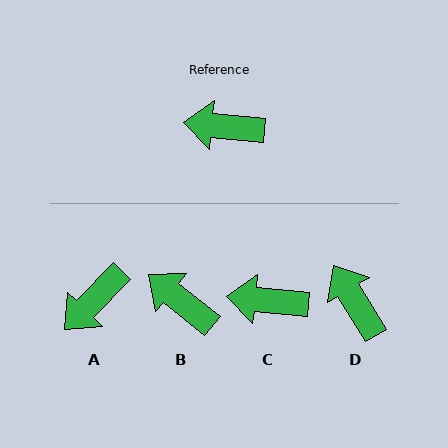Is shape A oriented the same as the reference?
No, it is off by about 51 degrees.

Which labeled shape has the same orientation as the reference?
C.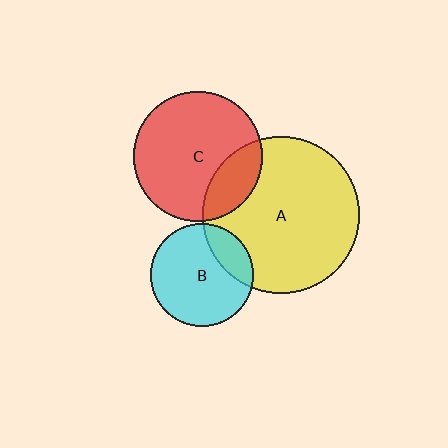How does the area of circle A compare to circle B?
Approximately 2.3 times.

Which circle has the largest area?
Circle A (yellow).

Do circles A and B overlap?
Yes.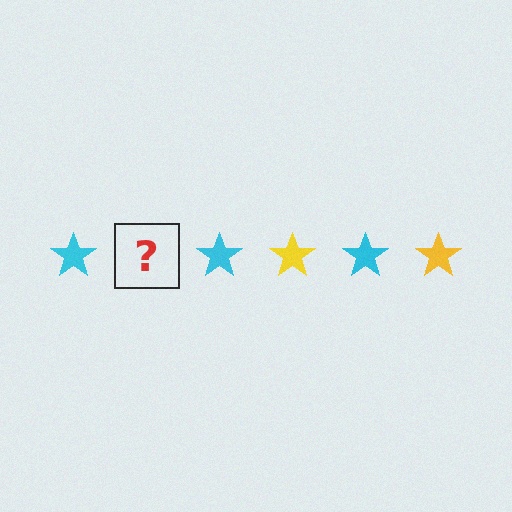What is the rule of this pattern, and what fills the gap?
The rule is that the pattern cycles through cyan, yellow stars. The gap should be filled with a yellow star.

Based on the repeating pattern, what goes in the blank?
The blank should be a yellow star.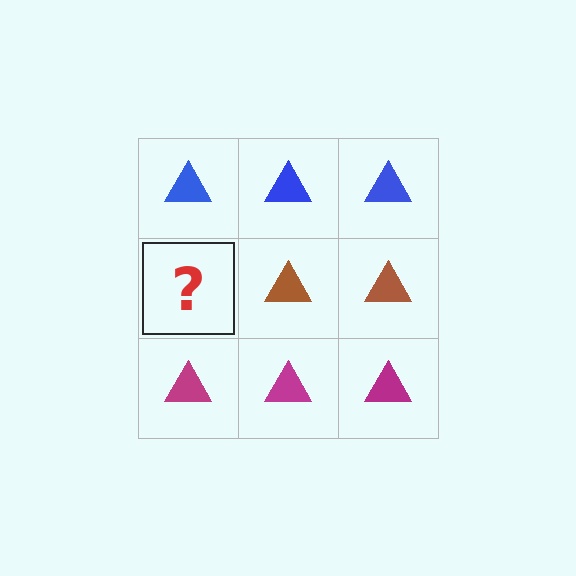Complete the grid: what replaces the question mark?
The question mark should be replaced with a brown triangle.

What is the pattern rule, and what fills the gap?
The rule is that each row has a consistent color. The gap should be filled with a brown triangle.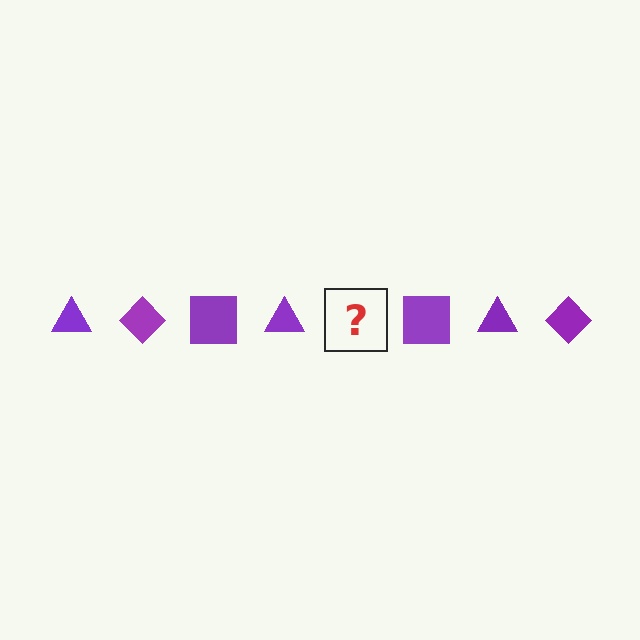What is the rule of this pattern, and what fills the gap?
The rule is that the pattern cycles through triangle, diamond, square shapes in purple. The gap should be filled with a purple diamond.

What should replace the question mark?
The question mark should be replaced with a purple diamond.